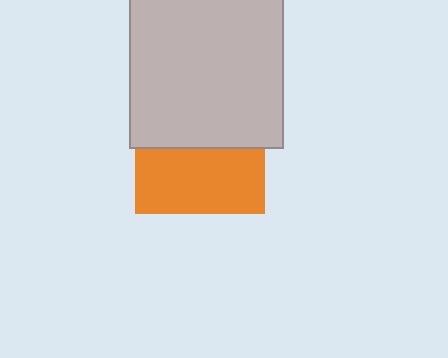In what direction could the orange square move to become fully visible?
The orange square could move down. That would shift it out from behind the light gray square entirely.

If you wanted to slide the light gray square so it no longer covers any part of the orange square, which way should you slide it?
Slide it up — that is the most direct way to separate the two shapes.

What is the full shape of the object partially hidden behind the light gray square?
The partially hidden object is an orange square.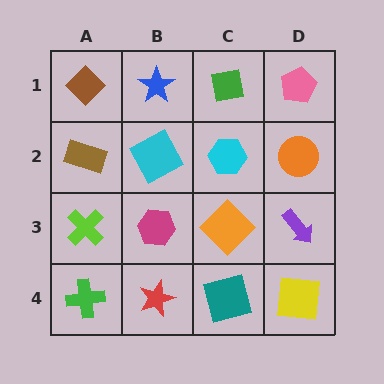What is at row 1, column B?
A blue star.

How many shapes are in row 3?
4 shapes.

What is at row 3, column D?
A purple arrow.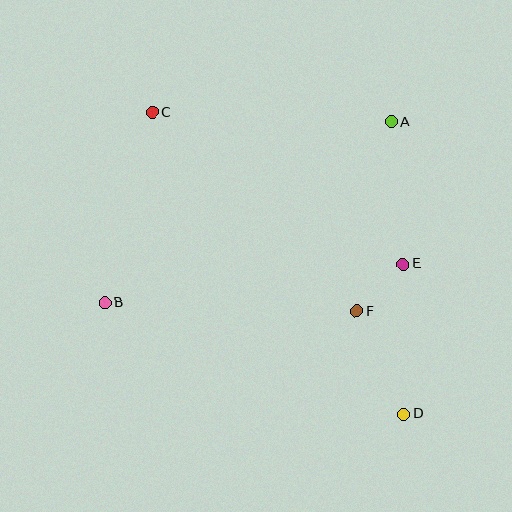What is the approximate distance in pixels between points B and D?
The distance between B and D is approximately 319 pixels.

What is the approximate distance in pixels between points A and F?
The distance between A and F is approximately 192 pixels.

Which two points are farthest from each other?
Points C and D are farthest from each other.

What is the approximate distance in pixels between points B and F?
The distance between B and F is approximately 252 pixels.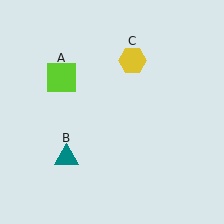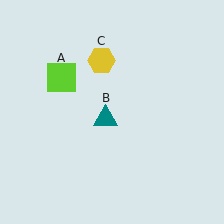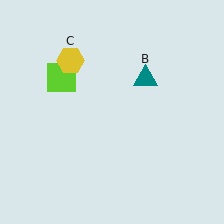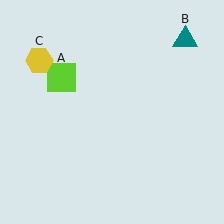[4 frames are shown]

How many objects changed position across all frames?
2 objects changed position: teal triangle (object B), yellow hexagon (object C).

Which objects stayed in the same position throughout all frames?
Lime square (object A) remained stationary.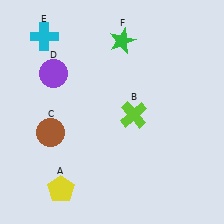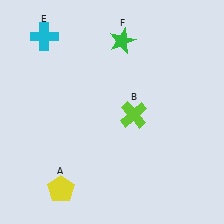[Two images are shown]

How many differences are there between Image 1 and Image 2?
There are 2 differences between the two images.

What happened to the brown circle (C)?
The brown circle (C) was removed in Image 2. It was in the bottom-left area of Image 1.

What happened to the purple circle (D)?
The purple circle (D) was removed in Image 2. It was in the top-left area of Image 1.